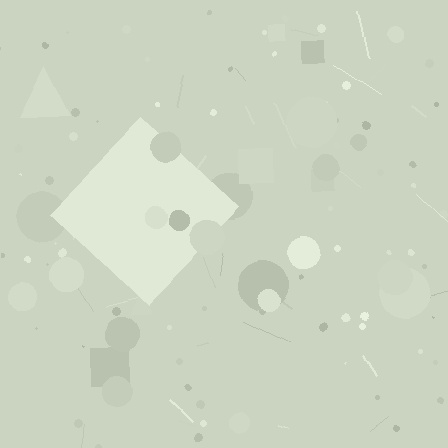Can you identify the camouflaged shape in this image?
The camouflaged shape is a diamond.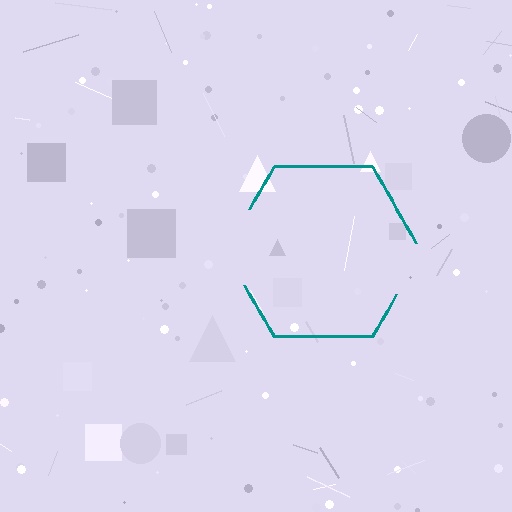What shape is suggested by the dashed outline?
The dashed outline suggests a hexagon.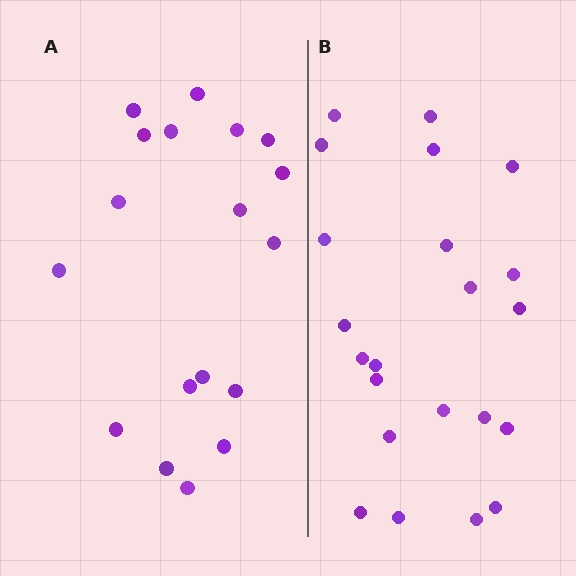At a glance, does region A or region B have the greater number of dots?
Region B (the right region) has more dots.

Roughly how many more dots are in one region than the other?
Region B has about 4 more dots than region A.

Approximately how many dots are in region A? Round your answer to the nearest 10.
About 20 dots. (The exact count is 18, which rounds to 20.)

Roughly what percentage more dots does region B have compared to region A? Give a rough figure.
About 20% more.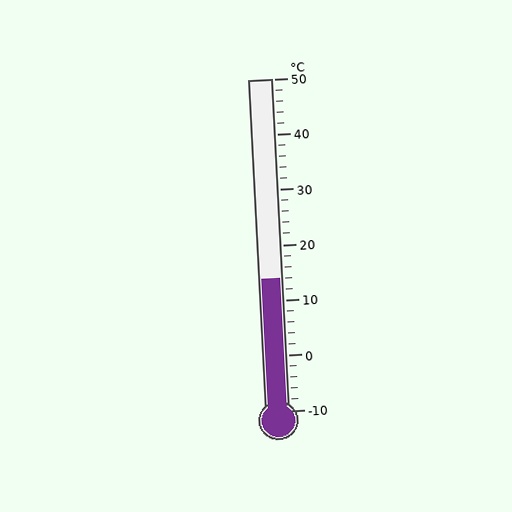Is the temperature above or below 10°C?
The temperature is above 10°C.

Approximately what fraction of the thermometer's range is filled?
The thermometer is filled to approximately 40% of its range.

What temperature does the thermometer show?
The thermometer shows approximately 14°C.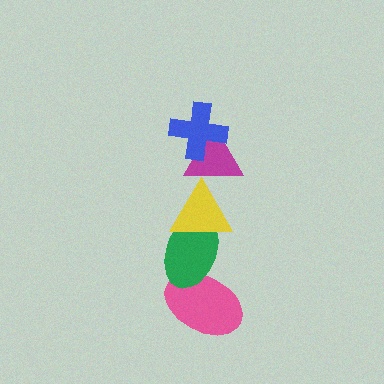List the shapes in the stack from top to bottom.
From top to bottom: the blue cross, the magenta triangle, the yellow triangle, the green ellipse, the pink ellipse.